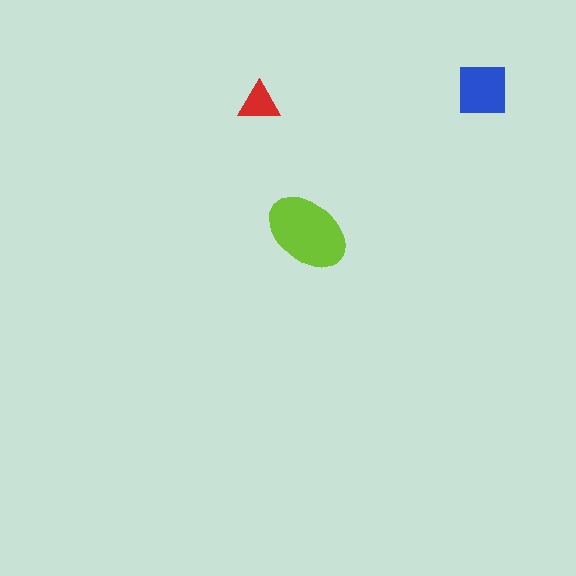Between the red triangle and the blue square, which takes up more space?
The blue square.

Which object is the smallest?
The red triangle.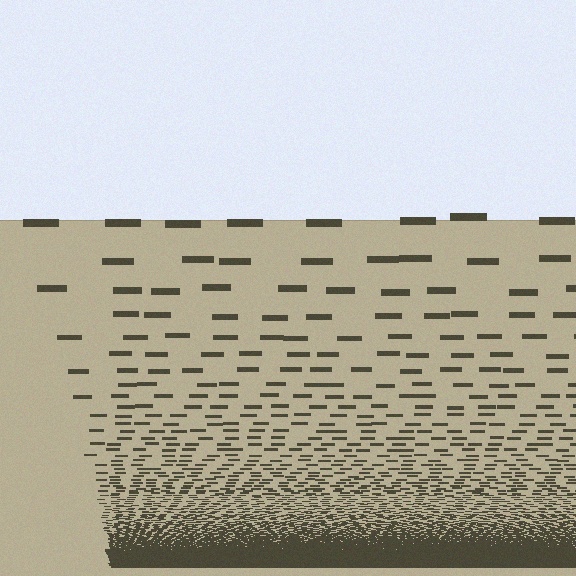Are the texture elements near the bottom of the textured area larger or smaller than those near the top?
Smaller. The gradient is inverted — elements near the bottom are smaller and denser.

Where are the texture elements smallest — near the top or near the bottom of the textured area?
Near the bottom.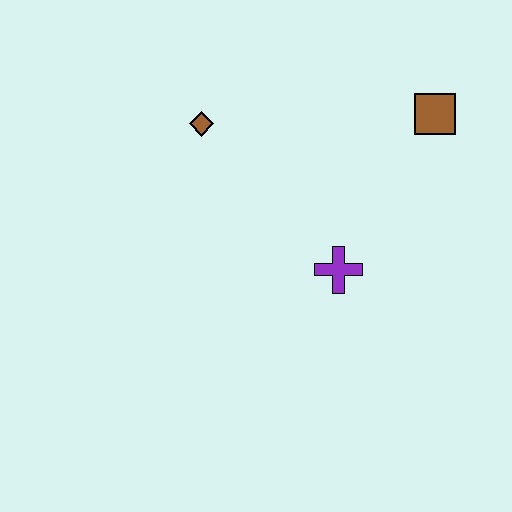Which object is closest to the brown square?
The purple cross is closest to the brown square.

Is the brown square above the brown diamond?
Yes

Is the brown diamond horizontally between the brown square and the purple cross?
No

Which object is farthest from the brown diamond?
The brown square is farthest from the brown diamond.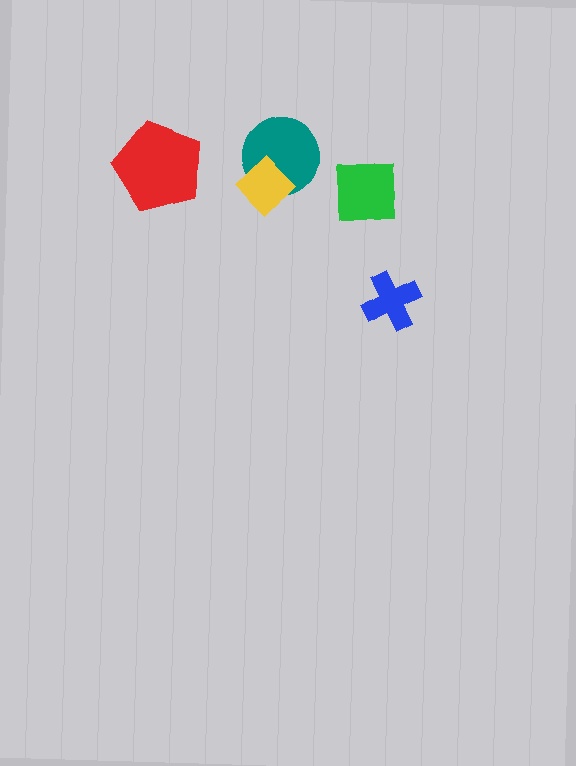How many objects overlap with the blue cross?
0 objects overlap with the blue cross.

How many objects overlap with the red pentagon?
0 objects overlap with the red pentagon.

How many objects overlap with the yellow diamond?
1 object overlaps with the yellow diamond.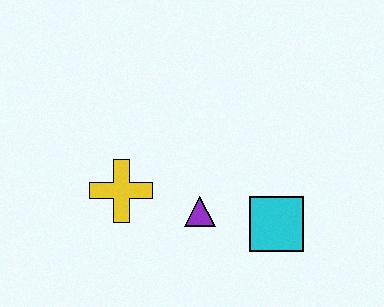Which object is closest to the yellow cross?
The purple triangle is closest to the yellow cross.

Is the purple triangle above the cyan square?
Yes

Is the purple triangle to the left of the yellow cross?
No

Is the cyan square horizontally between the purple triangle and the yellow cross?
No